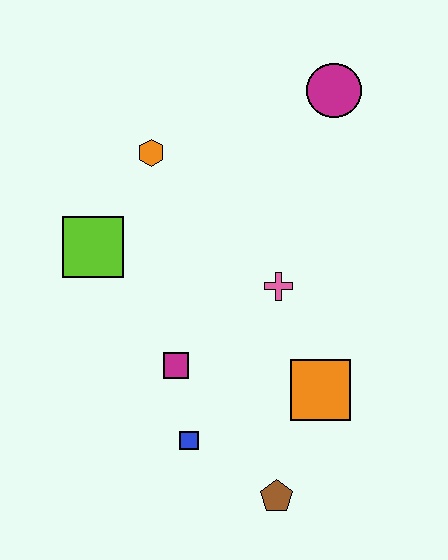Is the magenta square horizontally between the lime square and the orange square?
Yes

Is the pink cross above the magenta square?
Yes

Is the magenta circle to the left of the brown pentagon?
No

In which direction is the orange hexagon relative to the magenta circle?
The orange hexagon is to the left of the magenta circle.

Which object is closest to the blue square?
The magenta square is closest to the blue square.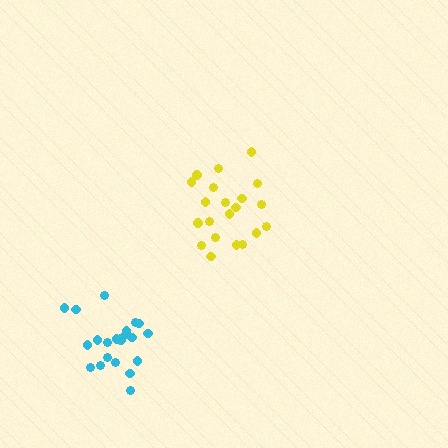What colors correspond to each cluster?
The clusters are colored: yellow, cyan.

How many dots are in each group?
Group 1: 21 dots, Group 2: 21 dots (42 total).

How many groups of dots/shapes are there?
There are 2 groups.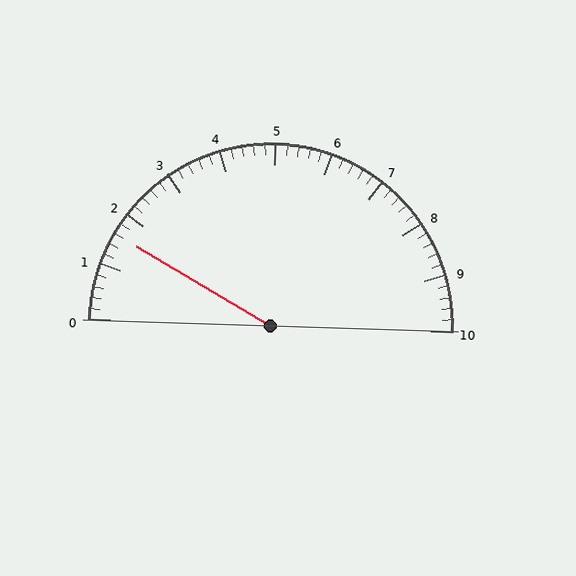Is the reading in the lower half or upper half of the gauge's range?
The reading is in the lower half of the range (0 to 10).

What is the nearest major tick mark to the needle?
The nearest major tick mark is 2.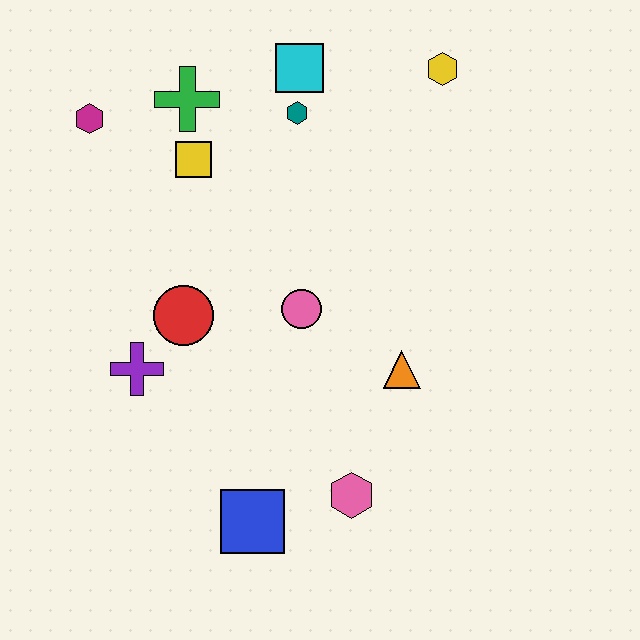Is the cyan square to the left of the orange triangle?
Yes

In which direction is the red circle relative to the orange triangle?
The red circle is to the left of the orange triangle.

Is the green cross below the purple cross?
No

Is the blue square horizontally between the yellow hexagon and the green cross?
Yes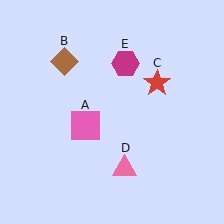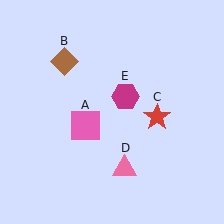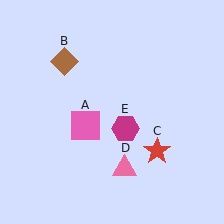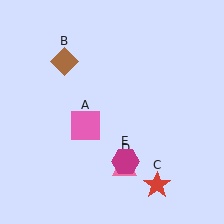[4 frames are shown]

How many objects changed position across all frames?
2 objects changed position: red star (object C), magenta hexagon (object E).